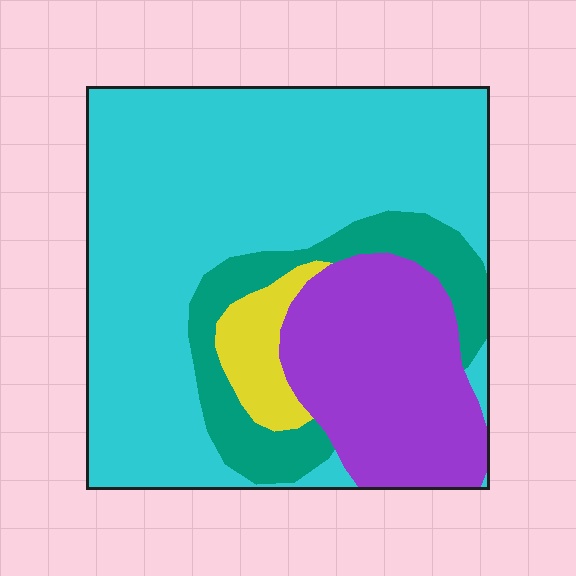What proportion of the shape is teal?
Teal covers 14% of the shape.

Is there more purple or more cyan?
Cyan.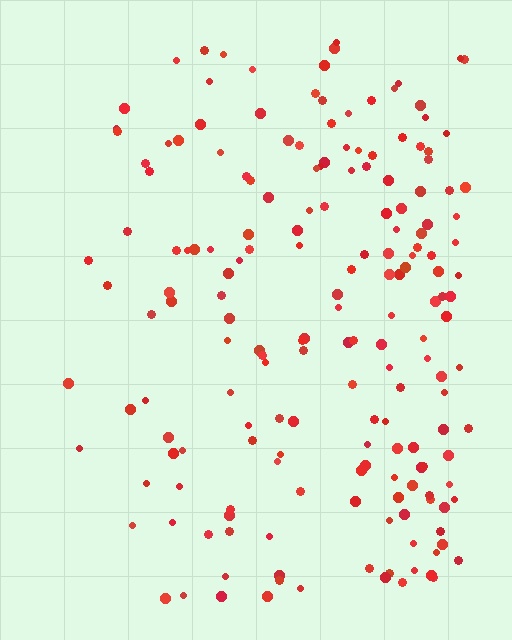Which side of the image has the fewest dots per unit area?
The left.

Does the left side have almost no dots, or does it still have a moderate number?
Still a moderate number, just noticeably fewer than the right.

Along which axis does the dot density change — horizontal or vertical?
Horizontal.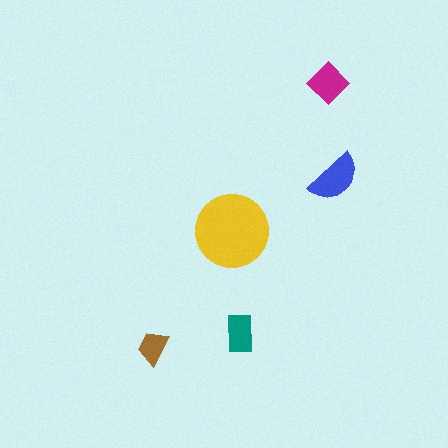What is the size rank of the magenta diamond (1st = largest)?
3rd.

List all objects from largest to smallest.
The yellow circle, the blue semicircle, the magenta diamond, the teal rectangle, the brown trapezoid.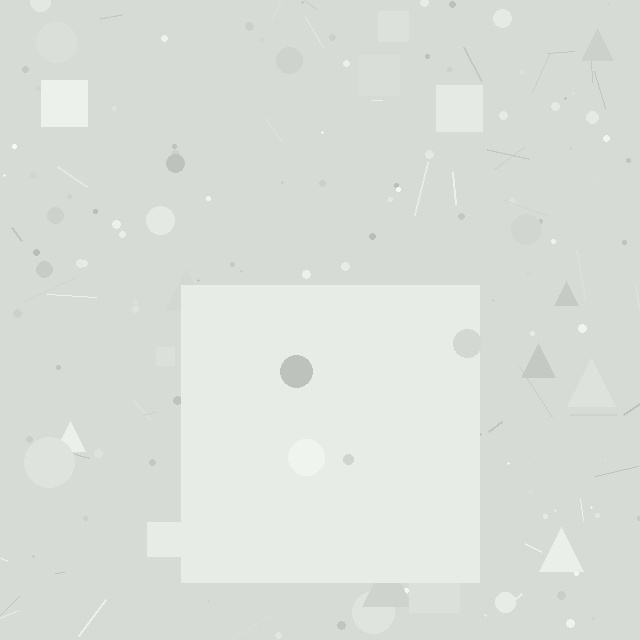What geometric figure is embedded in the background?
A square is embedded in the background.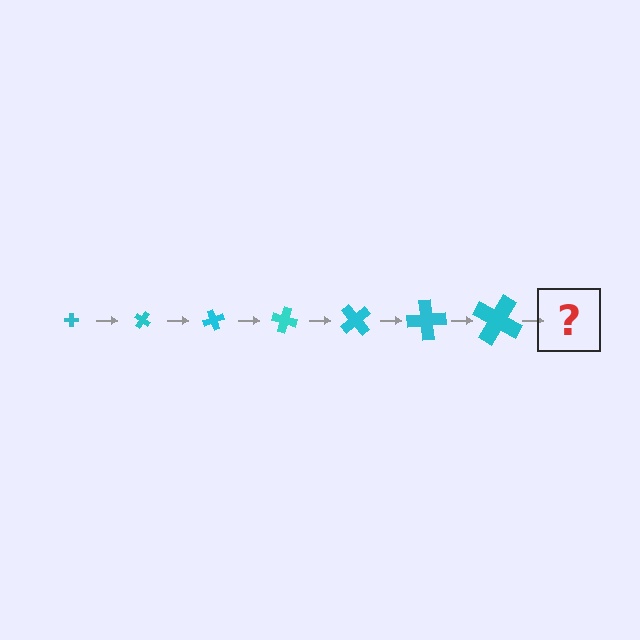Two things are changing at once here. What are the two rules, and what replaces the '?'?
The two rules are that the cross grows larger each step and it rotates 35 degrees each step. The '?' should be a cross, larger than the previous one and rotated 245 degrees from the start.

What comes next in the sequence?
The next element should be a cross, larger than the previous one and rotated 245 degrees from the start.